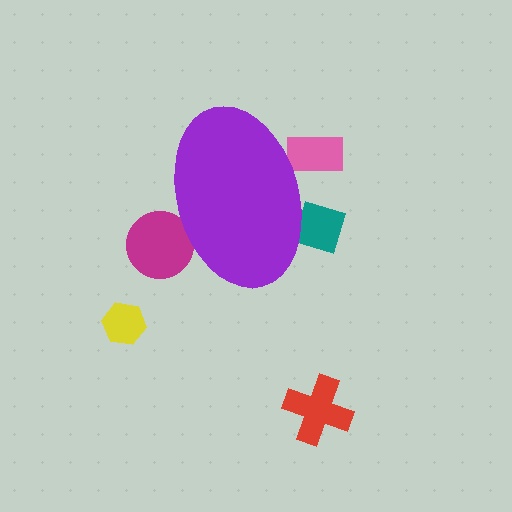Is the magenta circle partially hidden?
Yes, the magenta circle is partially hidden behind the purple ellipse.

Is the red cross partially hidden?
No, the red cross is fully visible.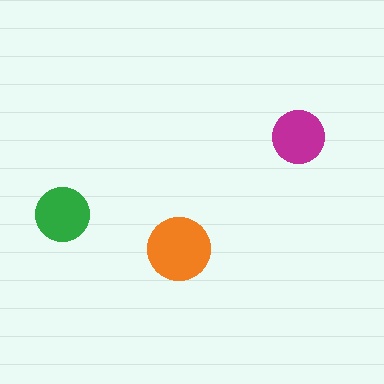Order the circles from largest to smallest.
the orange one, the green one, the magenta one.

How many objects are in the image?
There are 3 objects in the image.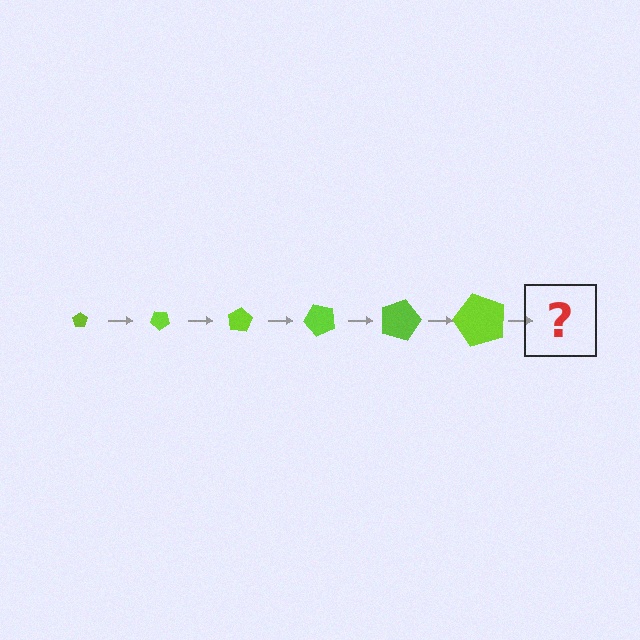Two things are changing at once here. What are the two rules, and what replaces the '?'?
The two rules are that the pentagon grows larger each step and it rotates 40 degrees each step. The '?' should be a pentagon, larger than the previous one and rotated 240 degrees from the start.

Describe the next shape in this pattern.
It should be a pentagon, larger than the previous one and rotated 240 degrees from the start.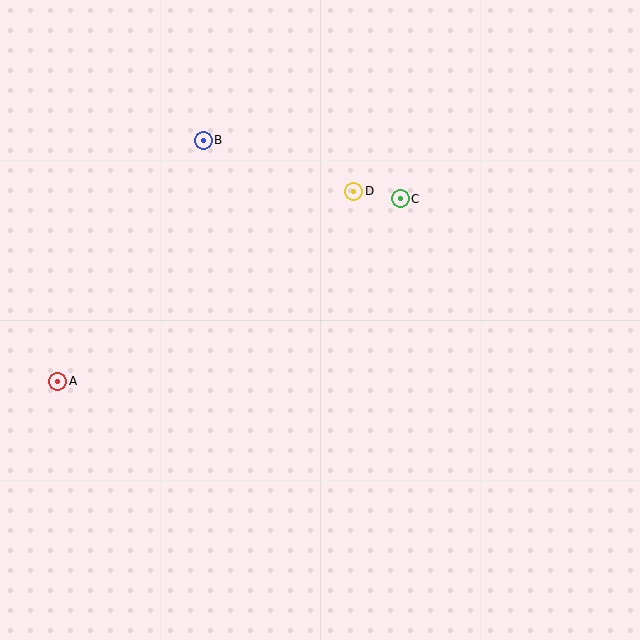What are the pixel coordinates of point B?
Point B is at (203, 140).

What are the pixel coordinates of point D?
Point D is at (354, 191).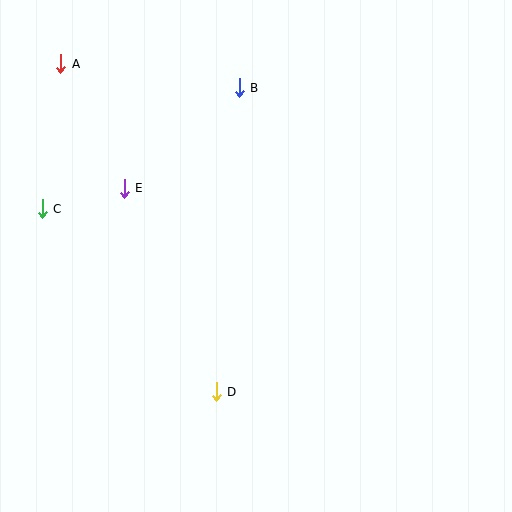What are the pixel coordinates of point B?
Point B is at (239, 88).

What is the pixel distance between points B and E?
The distance between B and E is 153 pixels.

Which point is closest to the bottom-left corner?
Point D is closest to the bottom-left corner.